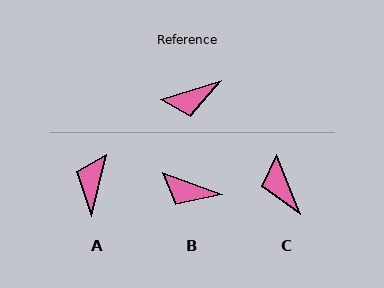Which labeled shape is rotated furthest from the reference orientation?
A, about 121 degrees away.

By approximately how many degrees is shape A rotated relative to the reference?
Approximately 121 degrees clockwise.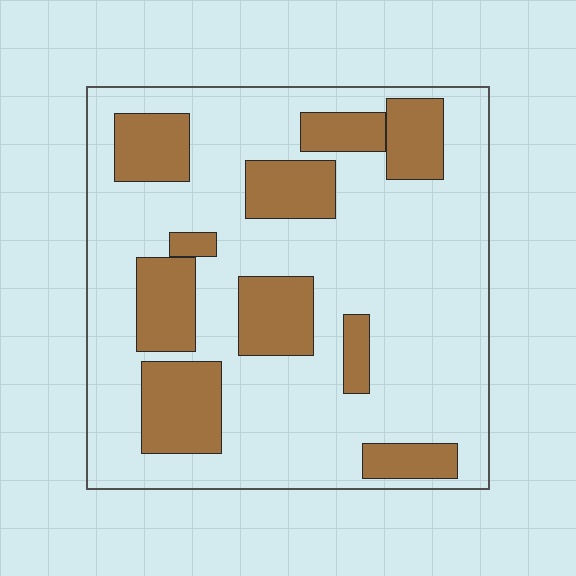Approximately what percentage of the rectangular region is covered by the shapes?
Approximately 30%.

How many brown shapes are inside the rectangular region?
10.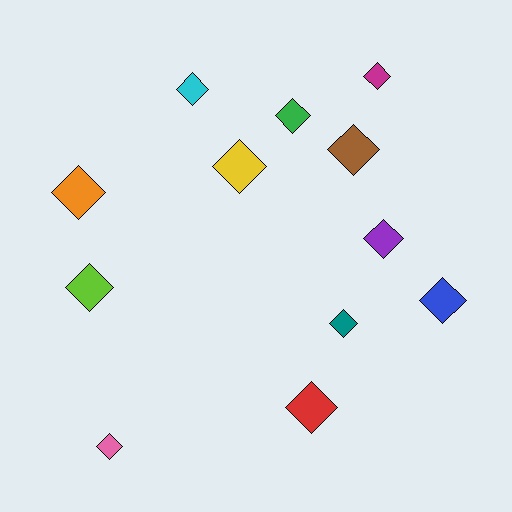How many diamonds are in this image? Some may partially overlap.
There are 12 diamonds.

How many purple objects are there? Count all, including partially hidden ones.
There is 1 purple object.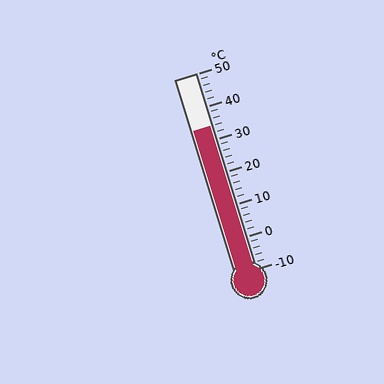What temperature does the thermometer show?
The thermometer shows approximately 34°C.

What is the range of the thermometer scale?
The thermometer scale ranges from -10°C to 50°C.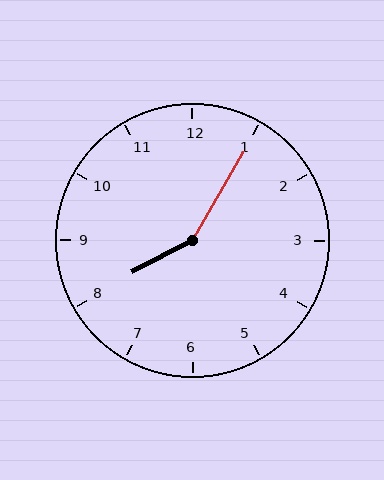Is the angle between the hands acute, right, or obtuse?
It is obtuse.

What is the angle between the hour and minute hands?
Approximately 148 degrees.